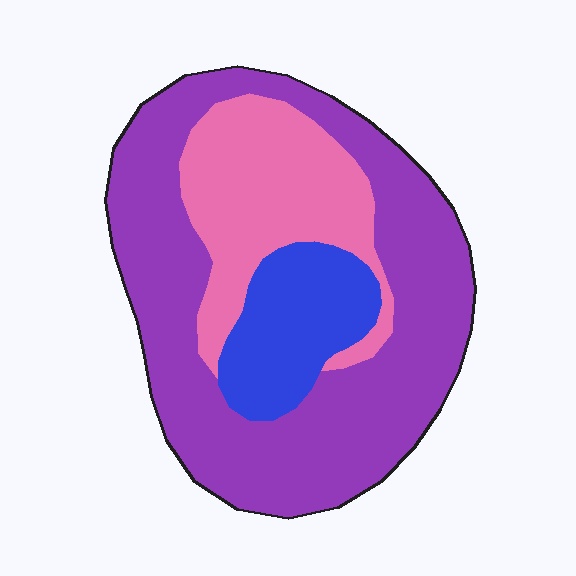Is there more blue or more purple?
Purple.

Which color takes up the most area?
Purple, at roughly 60%.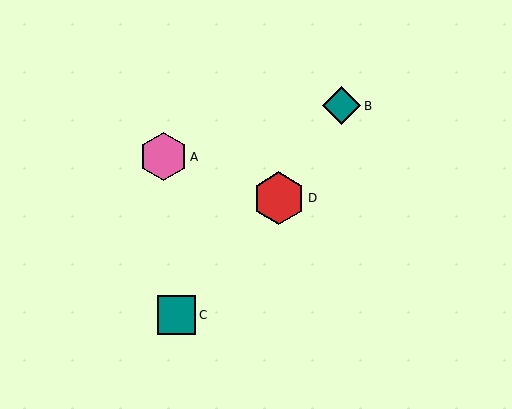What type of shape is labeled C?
Shape C is a teal square.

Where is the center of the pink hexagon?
The center of the pink hexagon is at (163, 157).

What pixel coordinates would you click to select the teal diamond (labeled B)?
Click at (342, 106) to select the teal diamond B.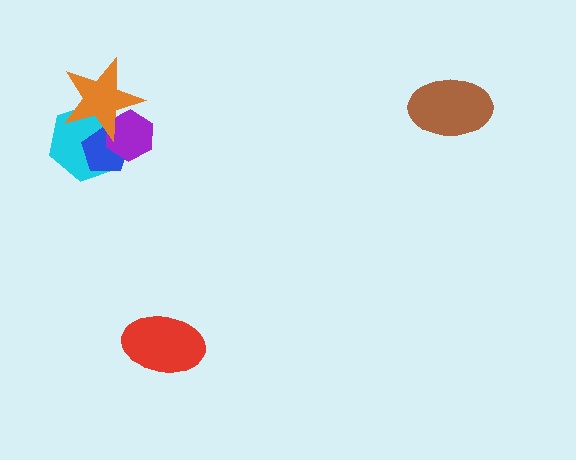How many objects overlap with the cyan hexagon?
3 objects overlap with the cyan hexagon.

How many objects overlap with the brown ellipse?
0 objects overlap with the brown ellipse.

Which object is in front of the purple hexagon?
The orange star is in front of the purple hexagon.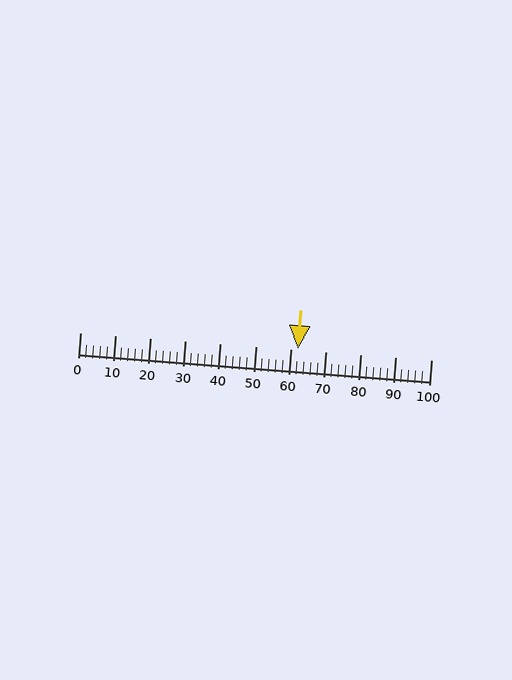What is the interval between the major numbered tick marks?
The major tick marks are spaced 10 units apart.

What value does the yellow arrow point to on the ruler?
The yellow arrow points to approximately 62.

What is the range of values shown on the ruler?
The ruler shows values from 0 to 100.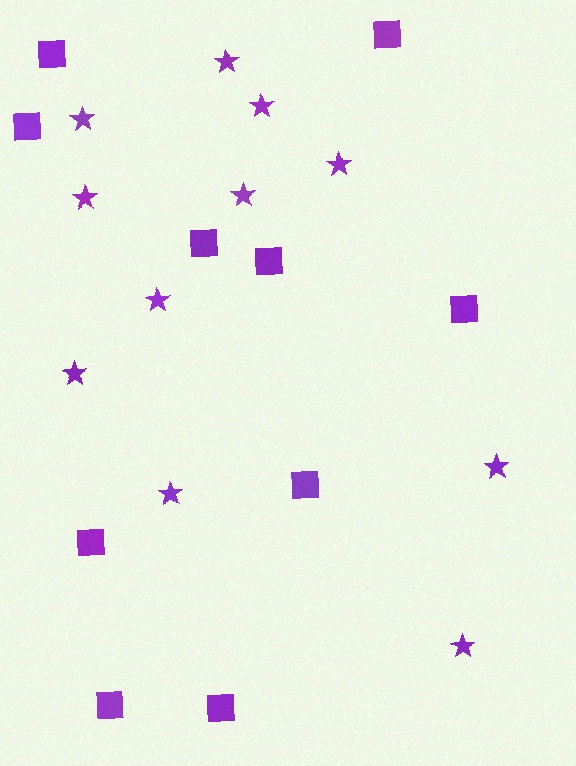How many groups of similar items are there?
There are 2 groups: one group of squares (10) and one group of stars (11).